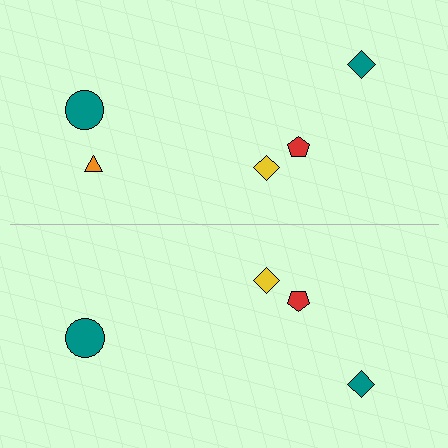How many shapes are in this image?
There are 9 shapes in this image.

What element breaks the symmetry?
A orange triangle is missing from the bottom side.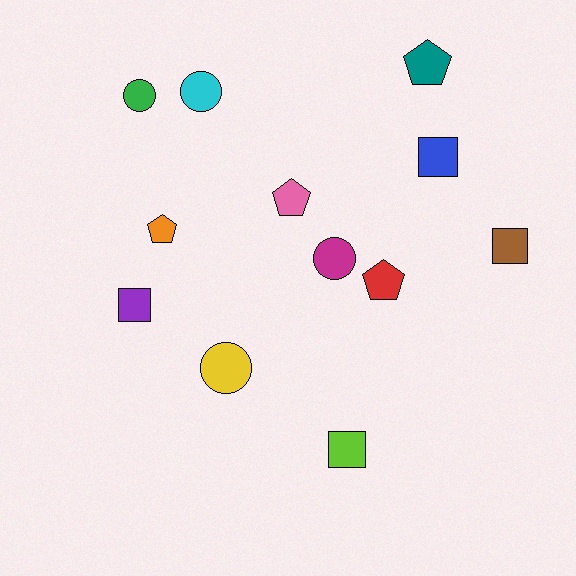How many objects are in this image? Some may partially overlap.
There are 12 objects.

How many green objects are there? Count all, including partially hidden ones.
There is 1 green object.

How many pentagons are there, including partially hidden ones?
There are 4 pentagons.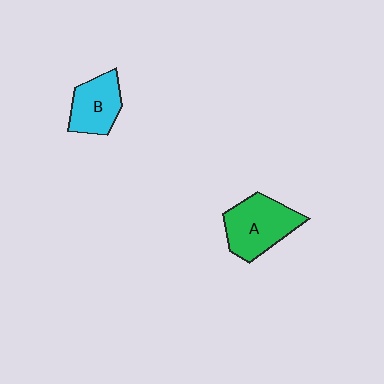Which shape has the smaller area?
Shape B (cyan).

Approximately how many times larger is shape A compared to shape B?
Approximately 1.4 times.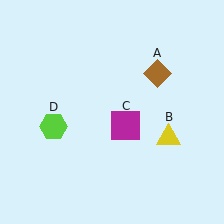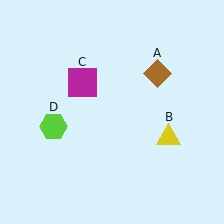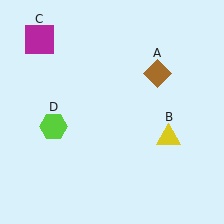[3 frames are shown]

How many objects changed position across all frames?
1 object changed position: magenta square (object C).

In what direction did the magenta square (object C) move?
The magenta square (object C) moved up and to the left.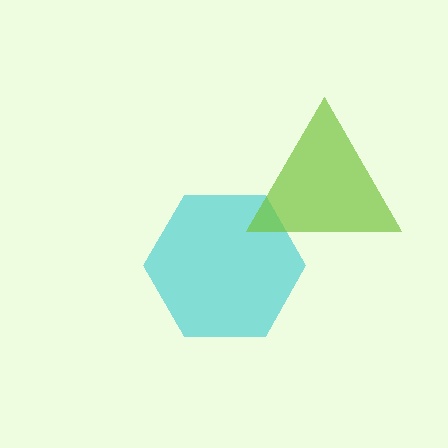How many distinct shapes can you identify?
There are 2 distinct shapes: a cyan hexagon, a lime triangle.